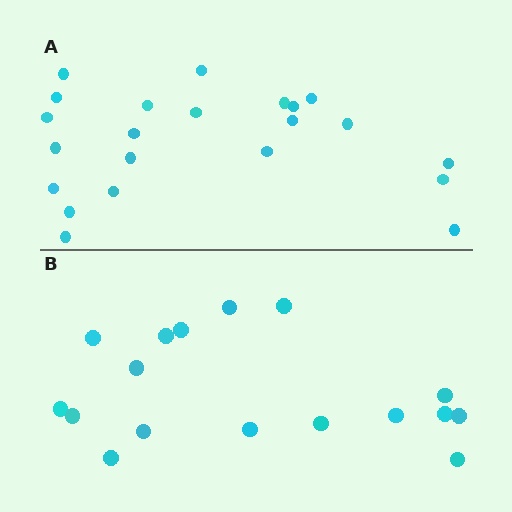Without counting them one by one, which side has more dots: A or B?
Region A (the top region) has more dots.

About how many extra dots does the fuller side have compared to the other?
Region A has about 5 more dots than region B.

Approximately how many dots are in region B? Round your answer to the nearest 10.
About 20 dots. (The exact count is 17, which rounds to 20.)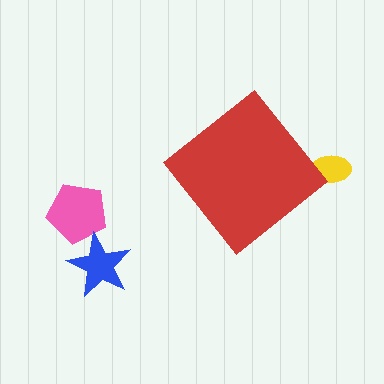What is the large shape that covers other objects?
A red diamond.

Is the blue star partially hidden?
No, the blue star is fully visible.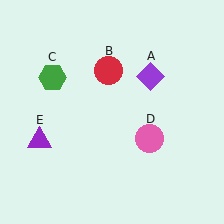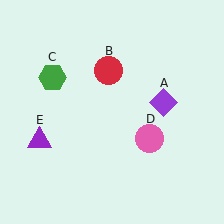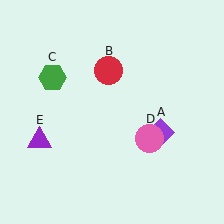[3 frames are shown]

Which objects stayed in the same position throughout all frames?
Red circle (object B) and green hexagon (object C) and pink circle (object D) and purple triangle (object E) remained stationary.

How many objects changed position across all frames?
1 object changed position: purple diamond (object A).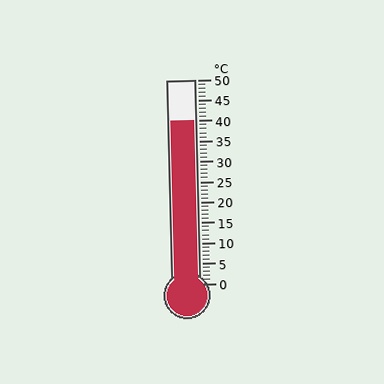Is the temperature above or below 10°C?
The temperature is above 10°C.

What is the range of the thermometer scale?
The thermometer scale ranges from 0°C to 50°C.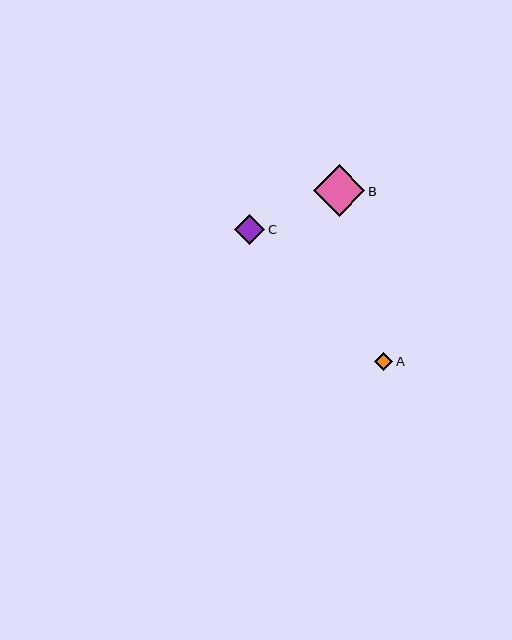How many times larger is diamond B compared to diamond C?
Diamond B is approximately 1.7 times the size of diamond C.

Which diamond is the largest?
Diamond B is the largest with a size of approximately 51 pixels.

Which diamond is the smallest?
Diamond A is the smallest with a size of approximately 18 pixels.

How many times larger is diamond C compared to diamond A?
Diamond C is approximately 1.7 times the size of diamond A.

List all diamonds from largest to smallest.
From largest to smallest: B, C, A.